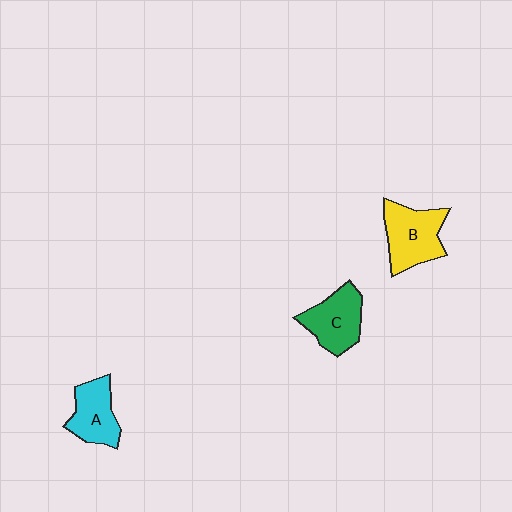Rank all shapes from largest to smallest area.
From largest to smallest: B (yellow), C (green), A (cyan).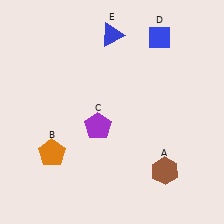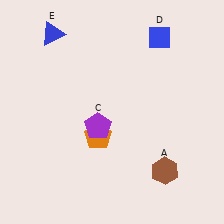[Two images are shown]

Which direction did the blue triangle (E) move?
The blue triangle (E) moved left.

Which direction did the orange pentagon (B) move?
The orange pentagon (B) moved right.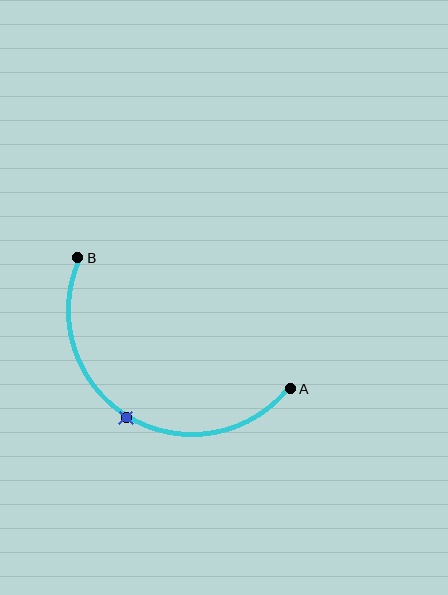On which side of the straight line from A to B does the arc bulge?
The arc bulges below the straight line connecting A and B.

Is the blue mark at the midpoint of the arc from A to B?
Yes. The blue mark lies on the arc at equal arc-length from both A and B — it is the arc midpoint.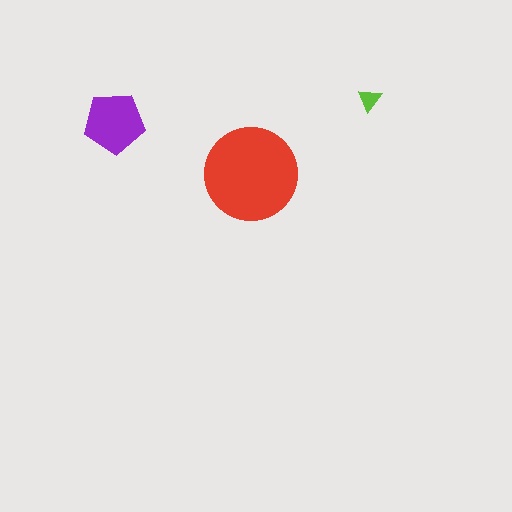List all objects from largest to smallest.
The red circle, the purple pentagon, the lime triangle.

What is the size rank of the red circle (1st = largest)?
1st.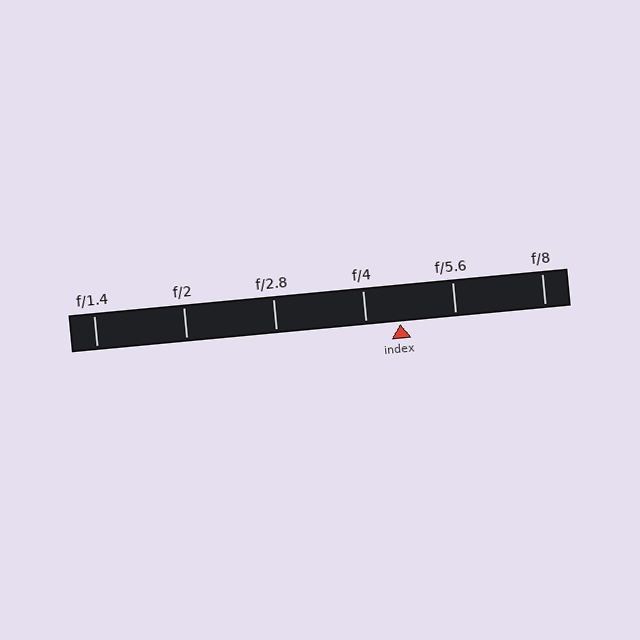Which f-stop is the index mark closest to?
The index mark is closest to f/4.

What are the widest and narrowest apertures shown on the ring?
The widest aperture shown is f/1.4 and the narrowest is f/8.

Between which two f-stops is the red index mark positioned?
The index mark is between f/4 and f/5.6.